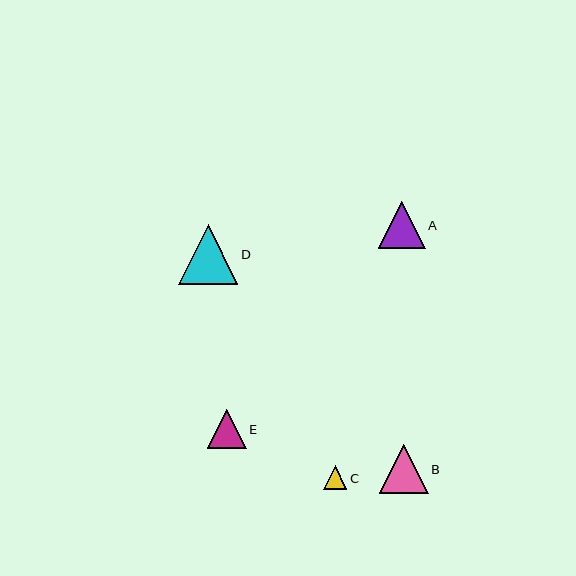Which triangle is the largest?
Triangle D is the largest with a size of approximately 59 pixels.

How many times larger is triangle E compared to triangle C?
Triangle E is approximately 1.6 times the size of triangle C.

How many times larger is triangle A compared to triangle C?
Triangle A is approximately 2.0 times the size of triangle C.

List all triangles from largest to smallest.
From largest to smallest: D, B, A, E, C.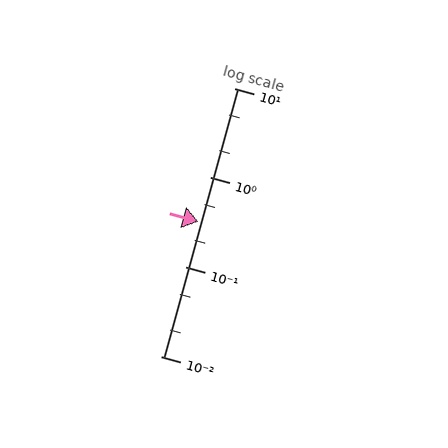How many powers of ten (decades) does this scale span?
The scale spans 3 decades, from 0.01 to 10.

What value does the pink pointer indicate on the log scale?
The pointer indicates approximately 0.32.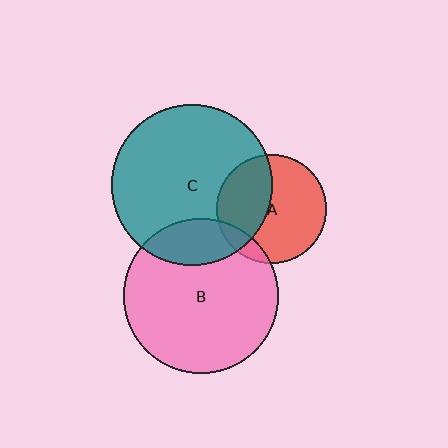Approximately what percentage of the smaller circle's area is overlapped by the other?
Approximately 20%.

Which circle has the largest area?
Circle C (teal).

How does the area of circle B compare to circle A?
Approximately 2.0 times.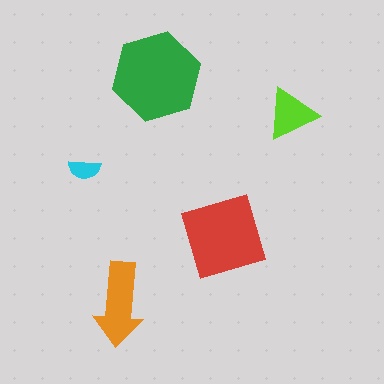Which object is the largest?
The green hexagon.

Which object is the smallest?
The cyan semicircle.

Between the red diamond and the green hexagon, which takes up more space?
The green hexagon.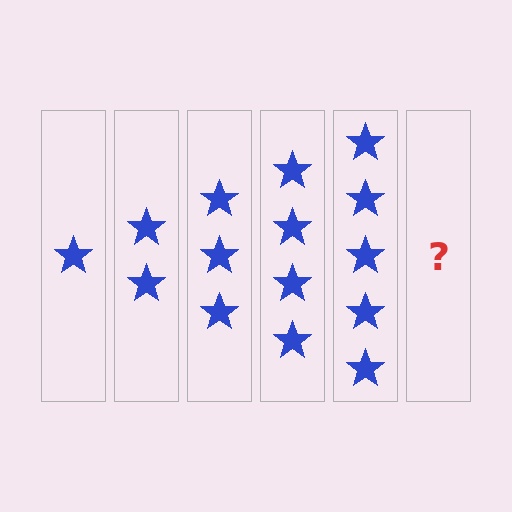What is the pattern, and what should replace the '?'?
The pattern is that each step adds one more star. The '?' should be 6 stars.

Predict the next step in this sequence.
The next step is 6 stars.